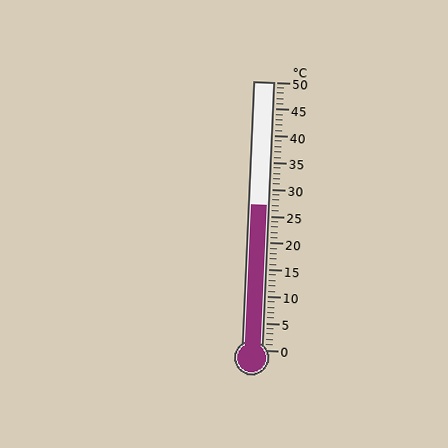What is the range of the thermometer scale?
The thermometer scale ranges from 0°C to 50°C.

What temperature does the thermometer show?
The thermometer shows approximately 27°C.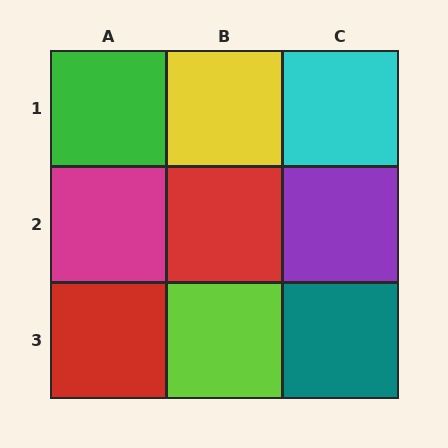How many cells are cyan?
1 cell is cyan.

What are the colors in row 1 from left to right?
Green, yellow, cyan.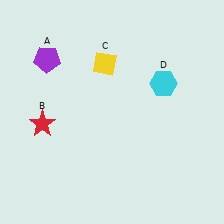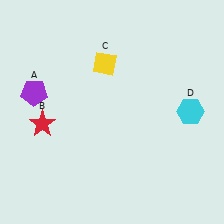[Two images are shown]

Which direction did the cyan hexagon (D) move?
The cyan hexagon (D) moved down.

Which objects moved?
The objects that moved are: the purple pentagon (A), the cyan hexagon (D).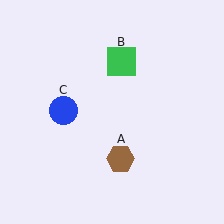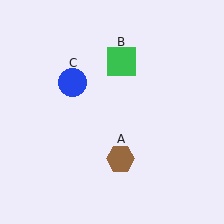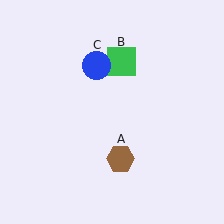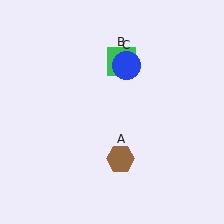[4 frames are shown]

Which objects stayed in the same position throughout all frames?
Brown hexagon (object A) and green square (object B) remained stationary.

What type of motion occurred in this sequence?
The blue circle (object C) rotated clockwise around the center of the scene.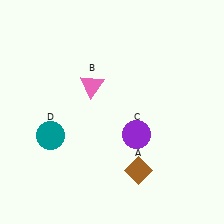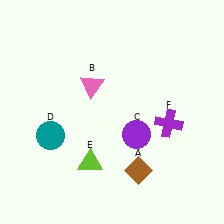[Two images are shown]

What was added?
A lime triangle (E), a purple cross (F) were added in Image 2.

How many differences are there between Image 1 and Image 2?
There are 2 differences between the two images.